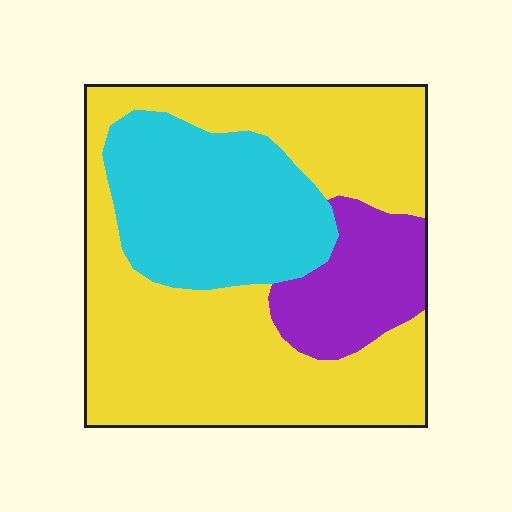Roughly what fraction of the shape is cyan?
Cyan covers around 25% of the shape.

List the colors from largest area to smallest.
From largest to smallest: yellow, cyan, purple.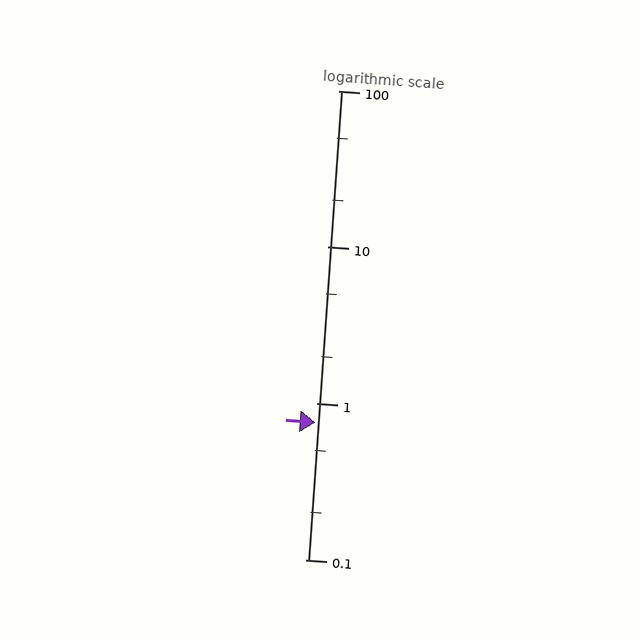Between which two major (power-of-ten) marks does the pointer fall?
The pointer is between 0.1 and 1.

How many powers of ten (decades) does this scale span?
The scale spans 3 decades, from 0.1 to 100.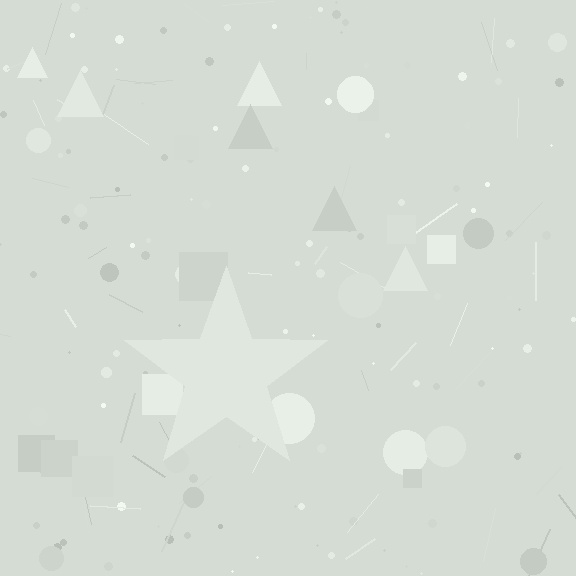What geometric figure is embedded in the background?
A star is embedded in the background.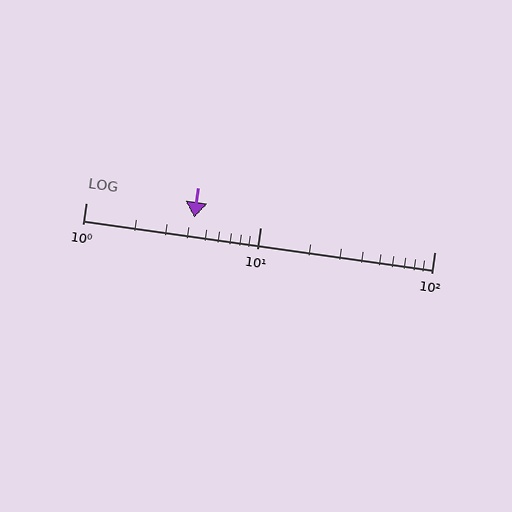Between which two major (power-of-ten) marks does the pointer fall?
The pointer is between 1 and 10.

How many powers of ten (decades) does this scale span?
The scale spans 2 decades, from 1 to 100.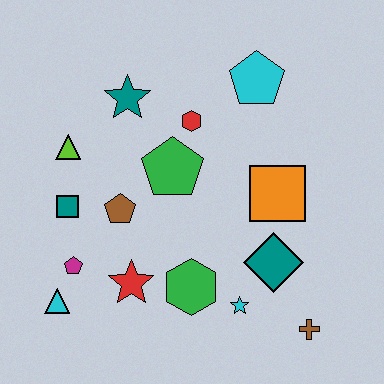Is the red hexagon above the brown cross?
Yes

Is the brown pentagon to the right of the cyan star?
No